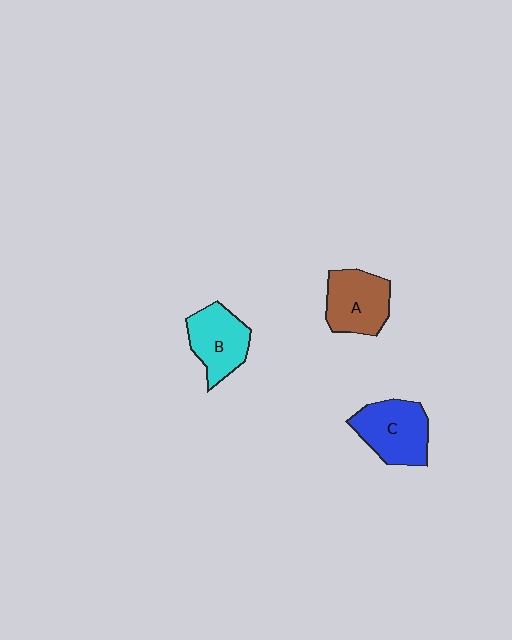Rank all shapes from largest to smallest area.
From largest to smallest: C (blue), A (brown), B (cyan).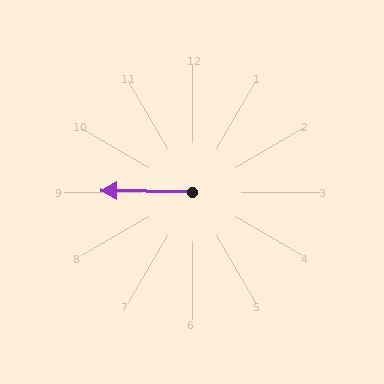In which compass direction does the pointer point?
West.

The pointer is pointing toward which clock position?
Roughly 9 o'clock.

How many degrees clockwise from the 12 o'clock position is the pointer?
Approximately 271 degrees.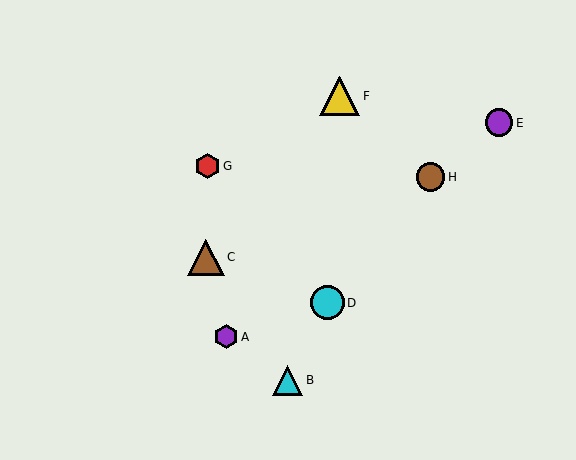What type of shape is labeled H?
Shape H is a brown circle.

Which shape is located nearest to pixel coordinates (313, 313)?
The cyan circle (labeled D) at (327, 303) is nearest to that location.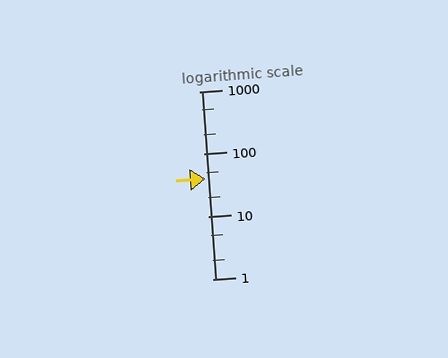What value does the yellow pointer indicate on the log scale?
The pointer indicates approximately 40.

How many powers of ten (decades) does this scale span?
The scale spans 3 decades, from 1 to 1000.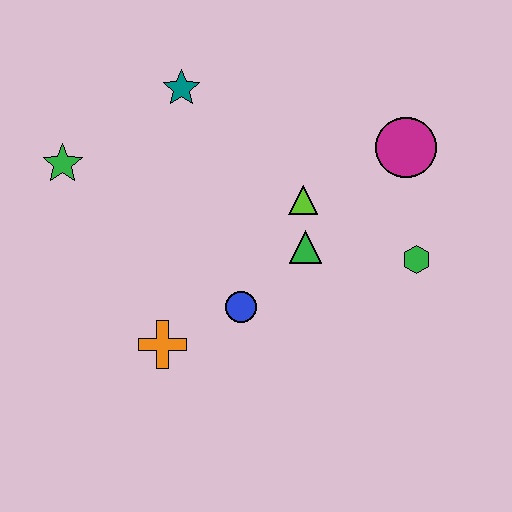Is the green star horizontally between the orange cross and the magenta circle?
No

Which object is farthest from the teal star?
The green hexagon is farthest from the teal star.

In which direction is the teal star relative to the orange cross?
The teal star is above the orange cross.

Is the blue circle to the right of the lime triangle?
No